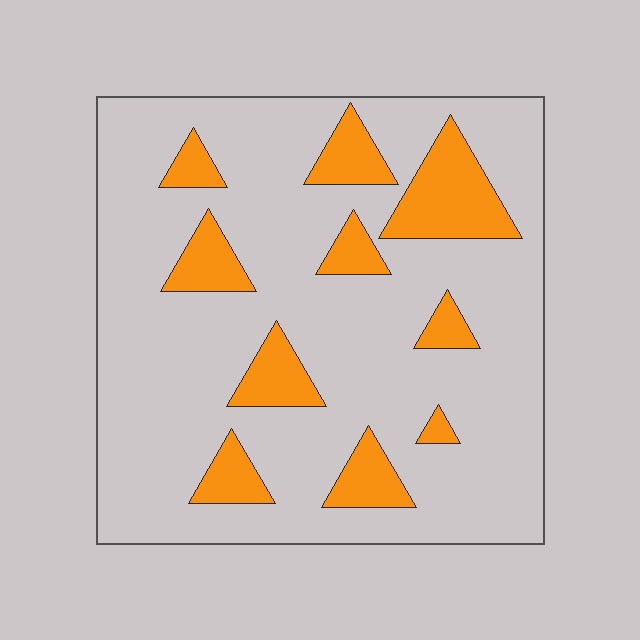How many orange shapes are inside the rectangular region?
10.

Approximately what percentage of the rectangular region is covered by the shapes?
Approximately 20%.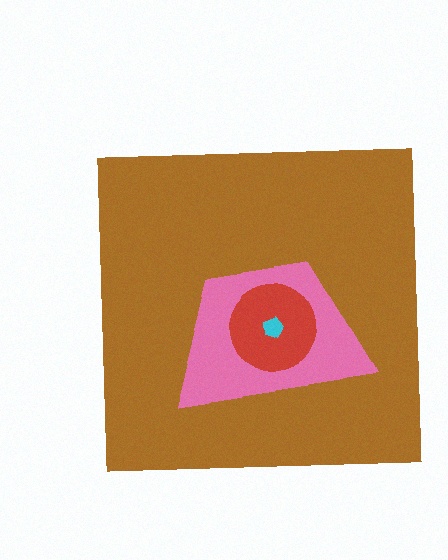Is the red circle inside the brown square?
Yes.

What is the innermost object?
The cyan pentagon.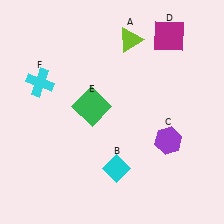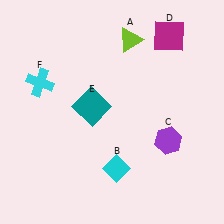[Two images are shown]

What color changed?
The square (E) changed from green in Image 1 to teal in Image 2.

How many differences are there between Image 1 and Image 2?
There is 1 difference between the two images.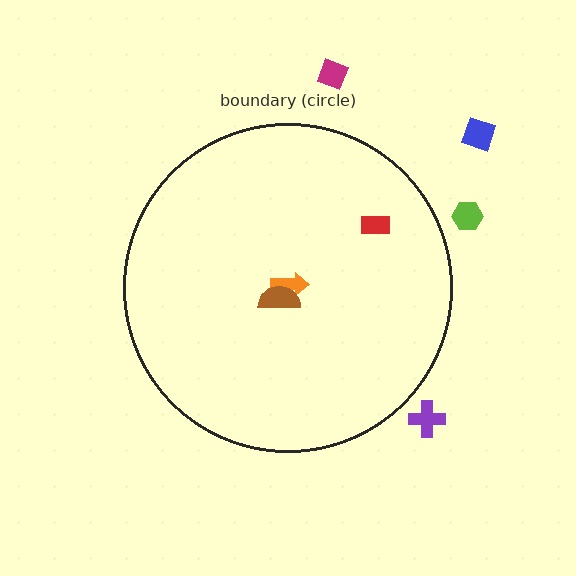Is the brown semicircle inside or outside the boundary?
Inside.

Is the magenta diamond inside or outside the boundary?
Outside.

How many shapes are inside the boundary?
3 inside, 4 outside.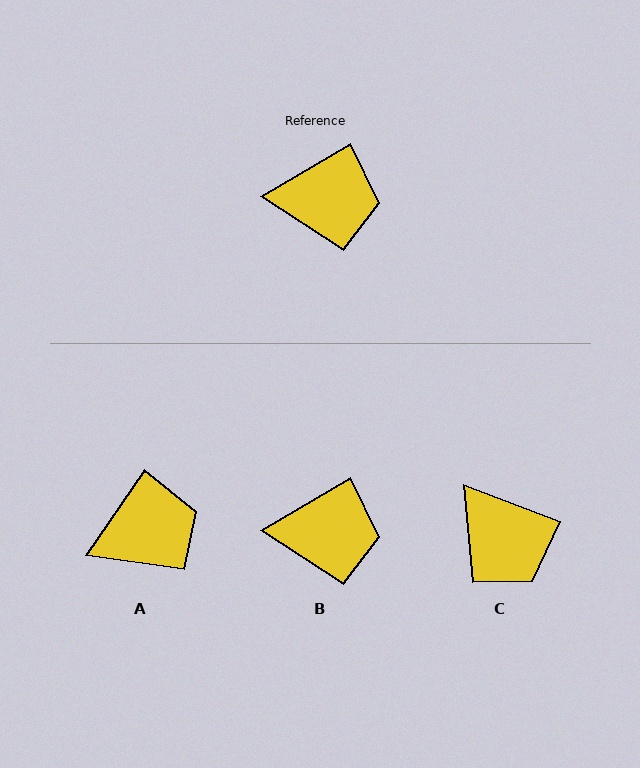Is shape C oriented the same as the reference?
No, it is off by about 51 degrees.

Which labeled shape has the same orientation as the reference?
B.